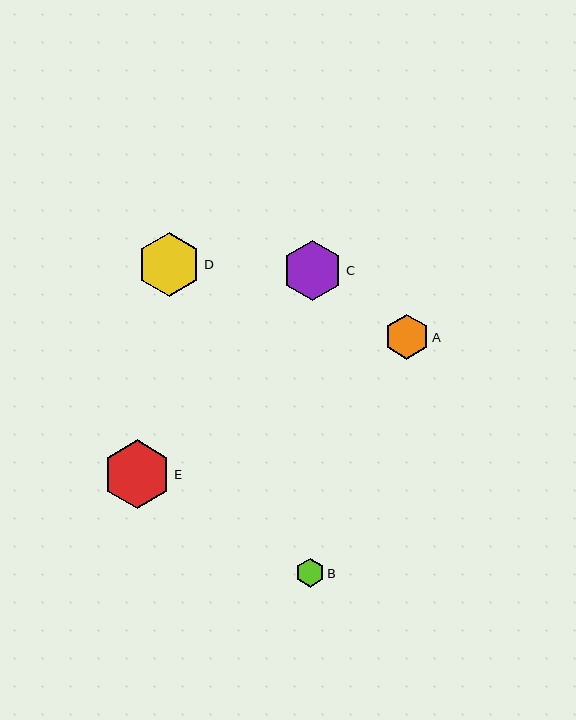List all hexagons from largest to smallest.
From largest to smallest: E, D, C, A, B.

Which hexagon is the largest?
Hexagon E is the largest with a size of approximately 68 pixels.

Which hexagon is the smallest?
Hexagon B is the smallest with a size of approximately 28 pixels.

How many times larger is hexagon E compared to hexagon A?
Hexagon E is approximately 1.5 times the size of hexagon A.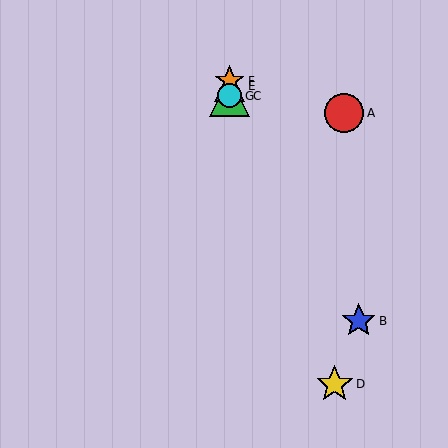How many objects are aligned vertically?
4 objects (C, E, F, G) are aligned vertically.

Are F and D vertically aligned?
No, F is at x≈230 and D is at x≈335.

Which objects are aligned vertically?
Objects C, E, F, G are aligned vertically.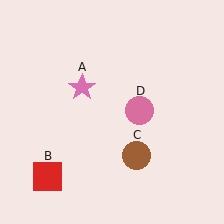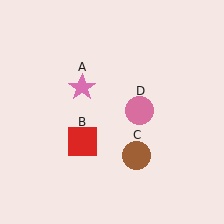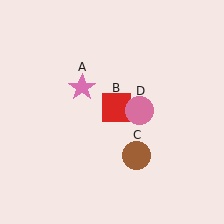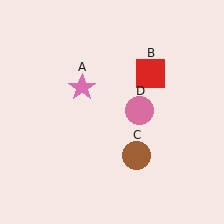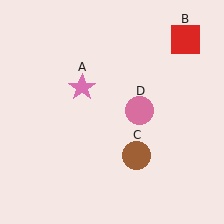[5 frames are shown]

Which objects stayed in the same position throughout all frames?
Pink star (object A) and brown circle (object C) and pink circle (object D) remained stationary.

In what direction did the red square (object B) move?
The red square (object B) moved up and to the right.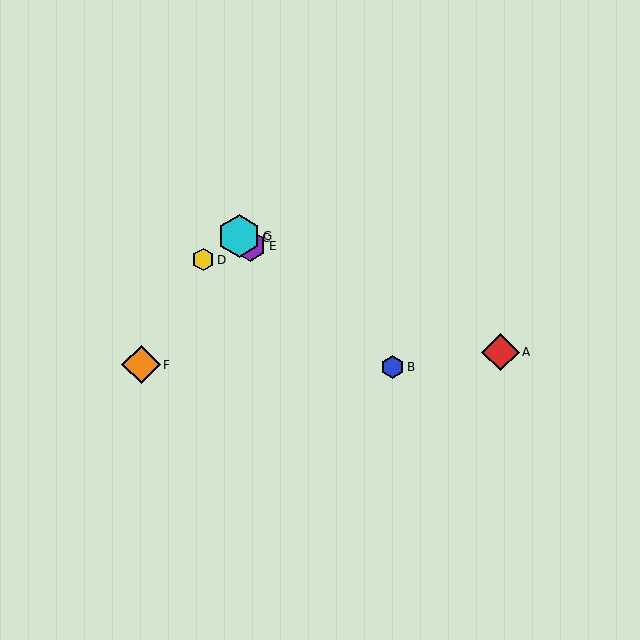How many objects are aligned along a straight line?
4 objects (B, C, E, G) are aligned along a straight line.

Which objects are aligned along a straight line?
Objects B, C, E, G are aligned along a straight line.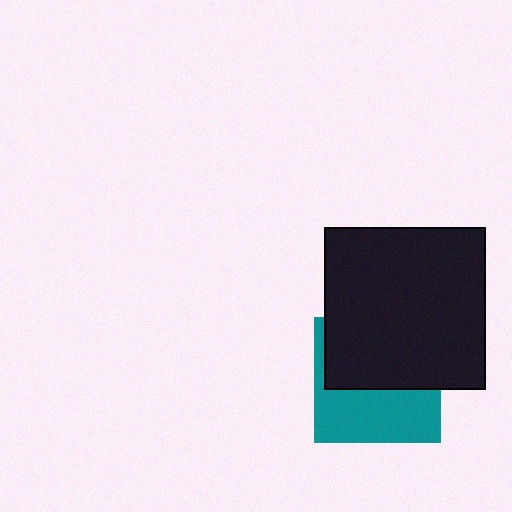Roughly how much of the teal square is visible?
About half of it is visible (roughly 47%).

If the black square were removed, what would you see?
You would see the complete teal square.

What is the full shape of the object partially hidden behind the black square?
The partially hidden object is a teal square.